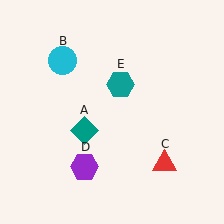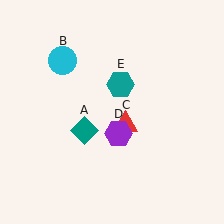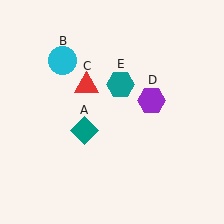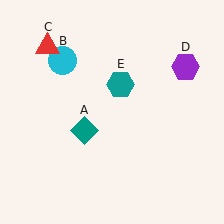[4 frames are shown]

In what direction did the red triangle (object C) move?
The red triangle (object C) moved up and to the left.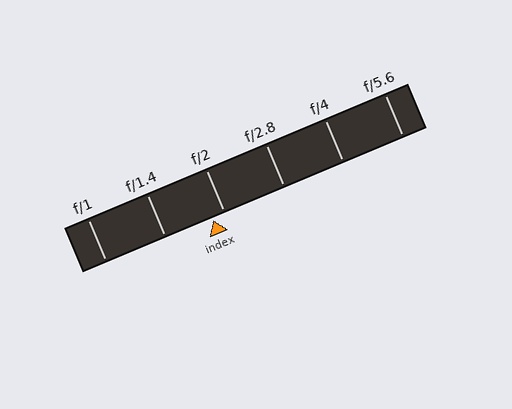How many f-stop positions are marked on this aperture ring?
There are 6 f-stop positions marked.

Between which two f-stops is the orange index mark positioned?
The index mark is between f/1.4 and f/2.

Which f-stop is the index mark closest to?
The index mark is closest to f/2.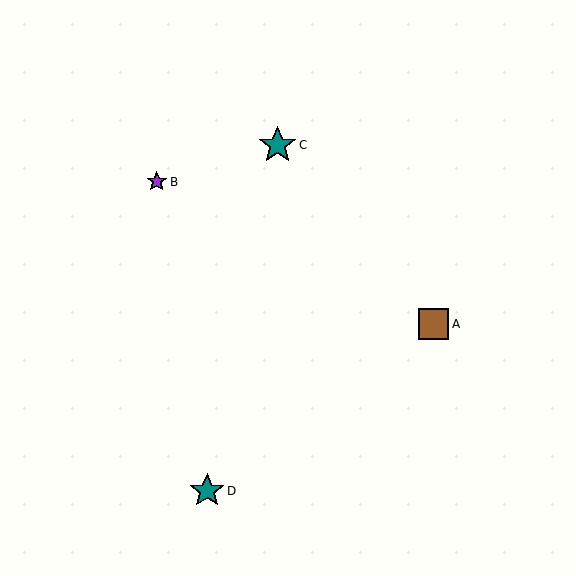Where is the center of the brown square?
The center of the brown square is at (433, 324).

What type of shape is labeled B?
Shape B is a purple star.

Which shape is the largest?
The teal star (labeled C) is the largest.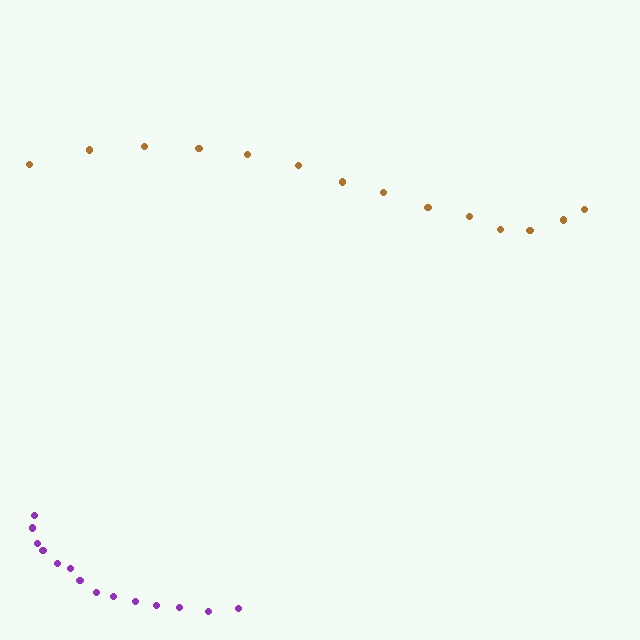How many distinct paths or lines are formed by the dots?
There are 2 distinct paths.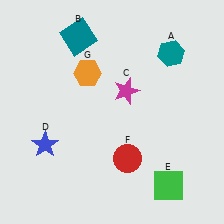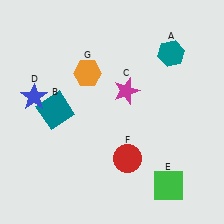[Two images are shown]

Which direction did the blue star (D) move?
The blue star (D) moved up.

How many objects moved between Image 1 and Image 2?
2 objects moved between the two images.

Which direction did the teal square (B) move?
The teal square (B) moved down.